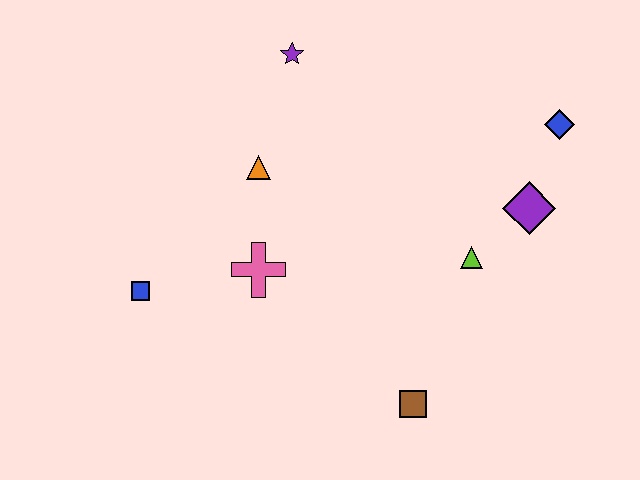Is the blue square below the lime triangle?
Yes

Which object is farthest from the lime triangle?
The blue square is farthest from the lime triangle.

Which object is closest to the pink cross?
The orange triangle is closest to the pink cross.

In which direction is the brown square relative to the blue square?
The brown square is to the right of the blue square.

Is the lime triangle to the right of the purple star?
Yes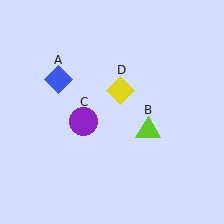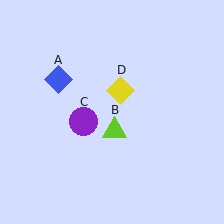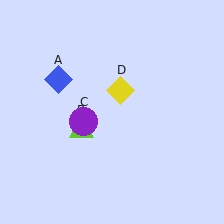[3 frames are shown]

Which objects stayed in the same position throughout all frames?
Blue diamond (object A) and purple circle (object C) and yellow diamond (object D) remained stationary.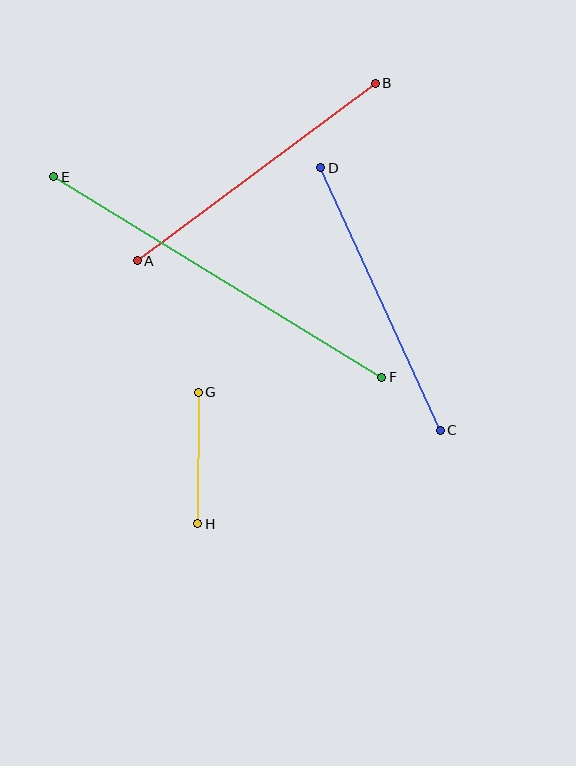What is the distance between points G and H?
The distance is approximately 131 pixels.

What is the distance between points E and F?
The distance is approximately 384 pixels.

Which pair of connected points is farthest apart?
Points E and F are farthest apart.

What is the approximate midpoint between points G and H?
The midpoint is at approximately (198, 458) pixels.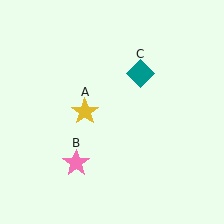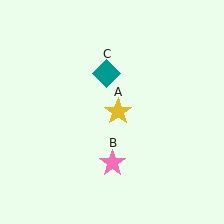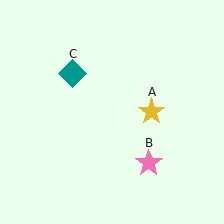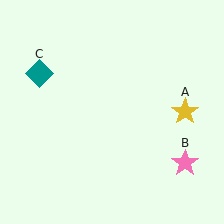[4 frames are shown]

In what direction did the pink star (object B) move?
The pink star (object B) moved right.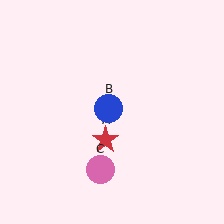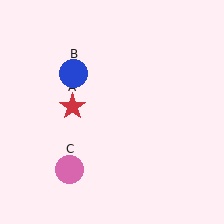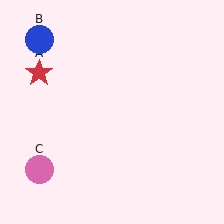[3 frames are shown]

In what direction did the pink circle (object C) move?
The pink circle (object C) moved left.